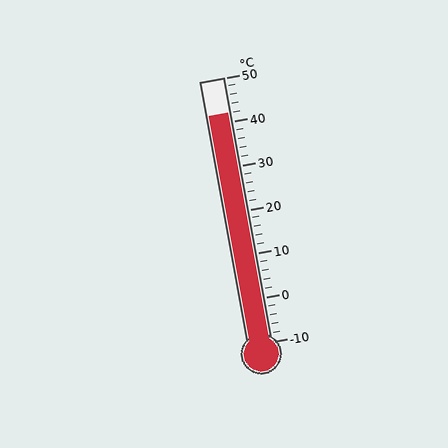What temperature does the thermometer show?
The thermometer shows approximately 42°C.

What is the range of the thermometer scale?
The thermometer scale ranges from -10°C to 50°C.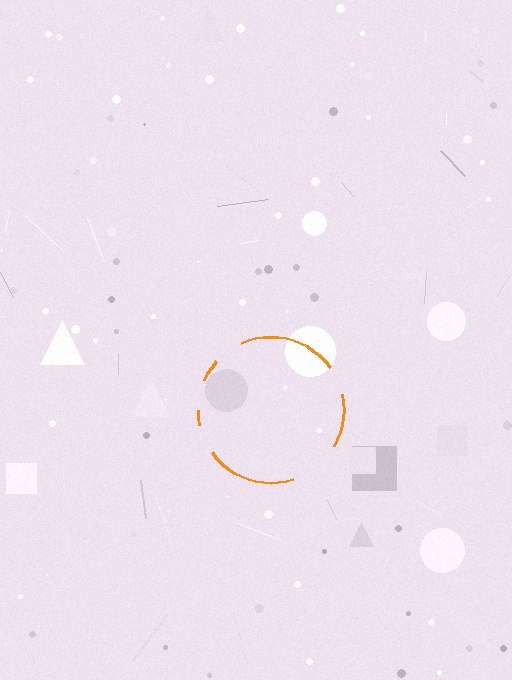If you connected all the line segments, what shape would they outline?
They would outline a circle.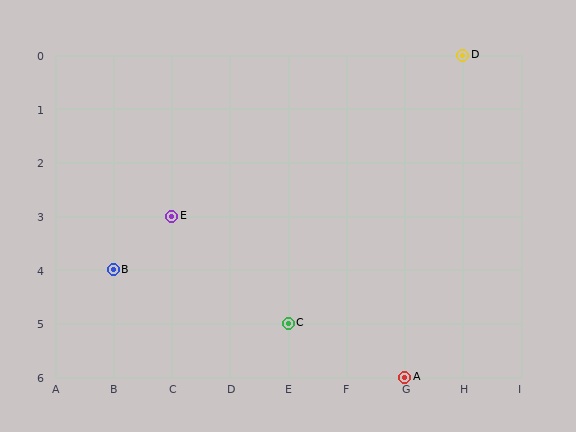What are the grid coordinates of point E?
Point E is at grid coordinates (C, 3).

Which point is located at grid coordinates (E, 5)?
Point C is at (E, 5).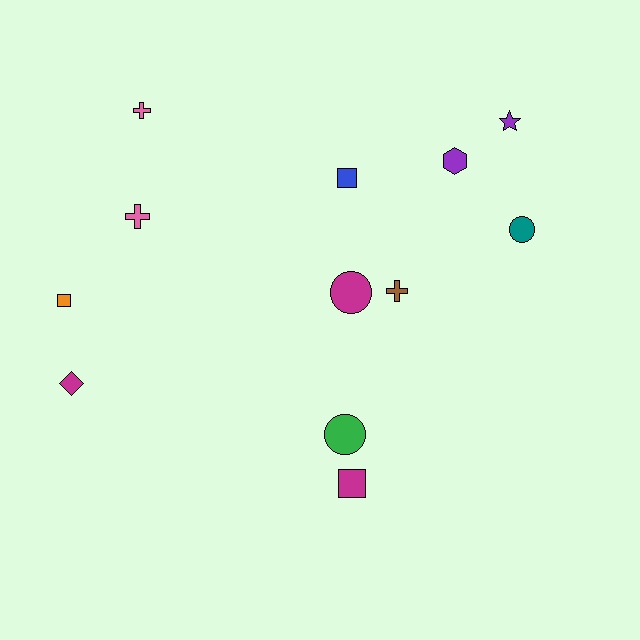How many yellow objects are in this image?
There are no yellow objects.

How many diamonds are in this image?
There is 1 diamond.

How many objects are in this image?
There are 12 objects.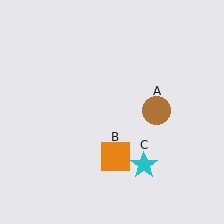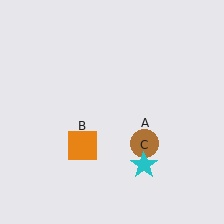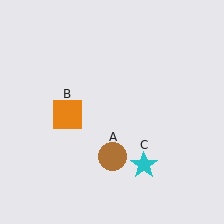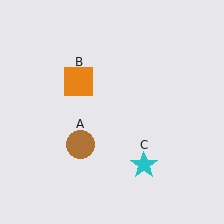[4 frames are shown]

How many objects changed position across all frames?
2 objects changed position: brown circle (object A), orange square (object B).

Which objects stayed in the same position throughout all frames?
Cyan star (object C) remained stationary.